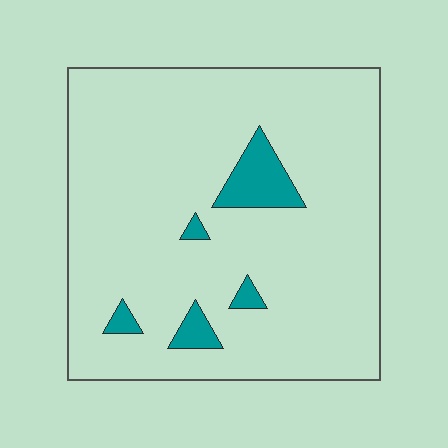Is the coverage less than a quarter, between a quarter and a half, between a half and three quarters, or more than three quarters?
Less than a quarter.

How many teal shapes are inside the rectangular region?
5.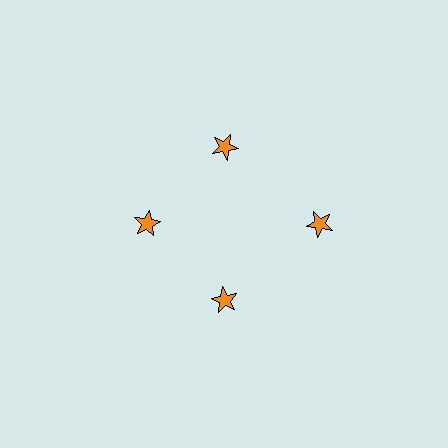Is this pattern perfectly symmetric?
No. The 4 orange stars are arranged in a ring, but one element near the 3 o'clock position is pushed outward from the center, breaking the 4-fold rotational symmetry.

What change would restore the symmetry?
The symmetry would be restored by moving it inward, back onto the ring so that all 4 stars sit at equal angles and equal distance from the center.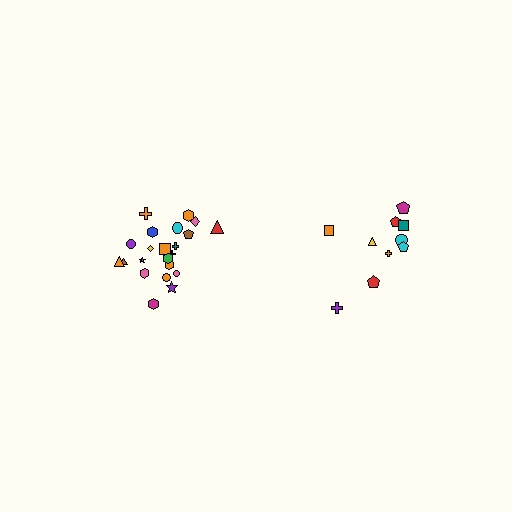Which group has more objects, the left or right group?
The left group.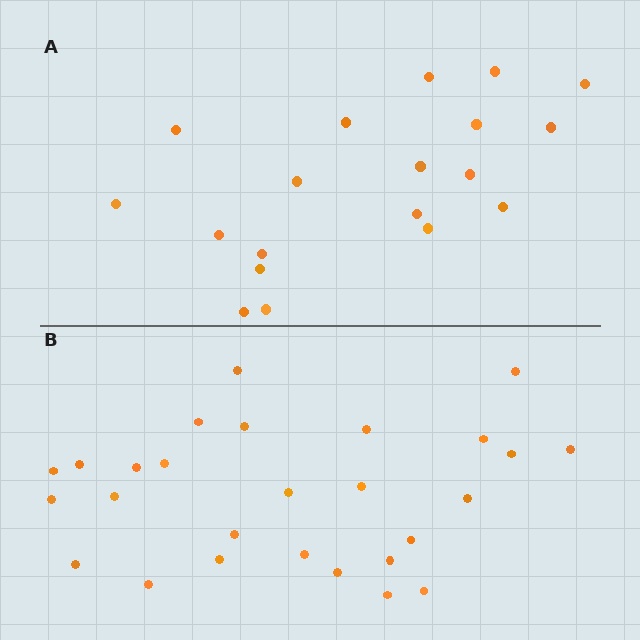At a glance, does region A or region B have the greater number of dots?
Region B (the bottom region) has more dots.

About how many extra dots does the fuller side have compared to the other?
Region B has roughly 8 or so more dots than region A.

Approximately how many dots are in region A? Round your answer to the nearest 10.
About 20 dots. (The exact count is 19, which rounds to 20.)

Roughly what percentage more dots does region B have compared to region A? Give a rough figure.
About 40% more.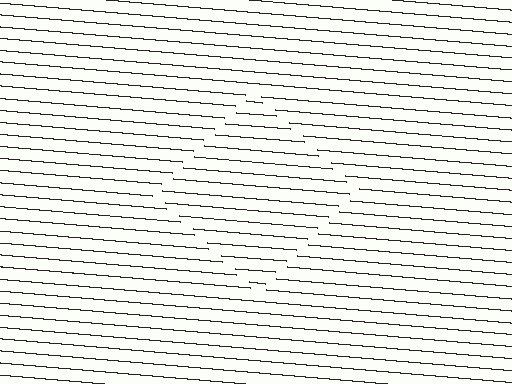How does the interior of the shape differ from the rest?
The interior of the shape contains the same grating, shifted by half a period — the contour is defined by the phase discontinuity where line-ends from the inner and outer gratings abut.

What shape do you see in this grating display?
An illusory square. The interior of the shape contains the same grating, shifted by half a period — the contour is defined by the phase discontinuity where line-ends from the inner and outer gratings abut.